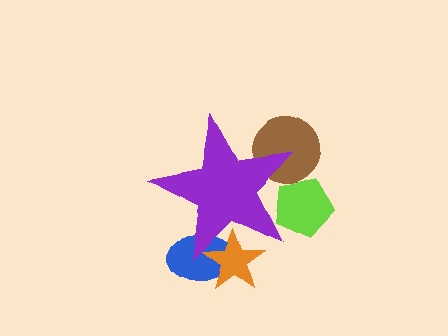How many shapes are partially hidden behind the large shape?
4 shapes are partially hidden.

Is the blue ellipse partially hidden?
Yes, the blue ellipse is partially hidden behind the purple star.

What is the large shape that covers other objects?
A purple star.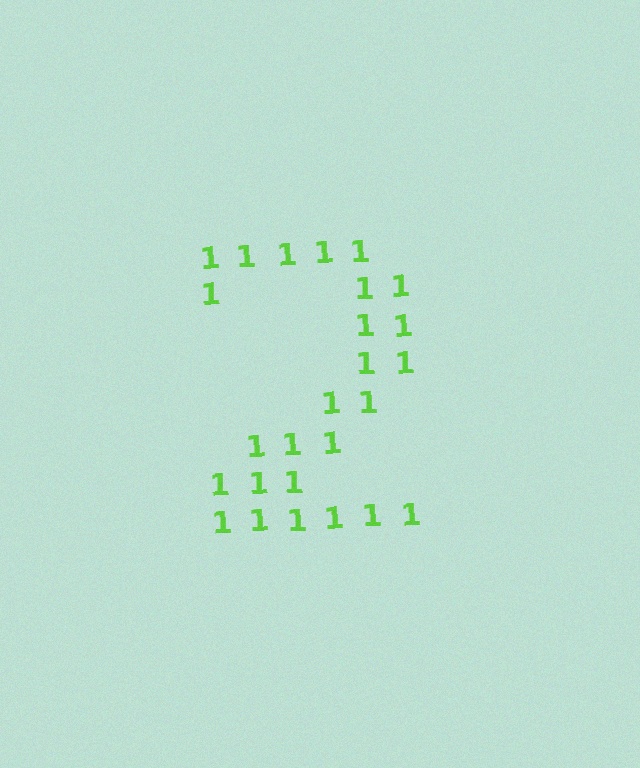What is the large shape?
The large shape is the digit 2.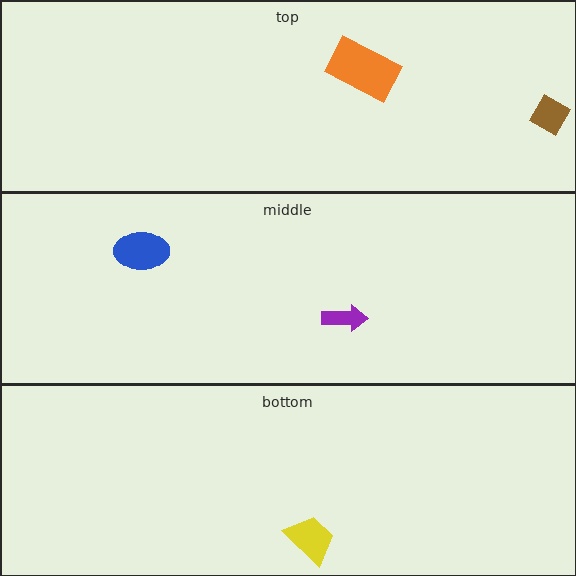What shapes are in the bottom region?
The yellow trapezoid.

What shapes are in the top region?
The brown diamond, the orange rectangle.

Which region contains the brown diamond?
The top region.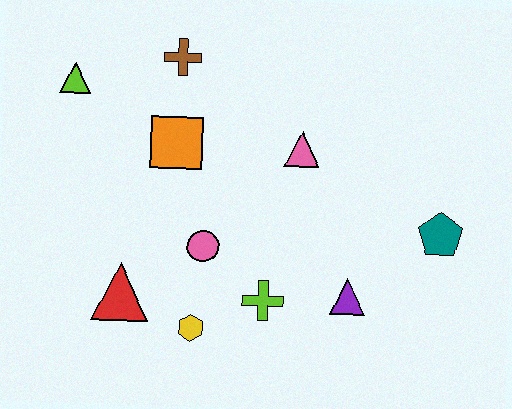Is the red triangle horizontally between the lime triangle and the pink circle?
Yes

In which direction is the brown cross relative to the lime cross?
The brown cross is above the lime cross.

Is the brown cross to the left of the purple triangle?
Yes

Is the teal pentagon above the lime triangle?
No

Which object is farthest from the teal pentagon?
The lime triangle is farthest from the teal pentagon.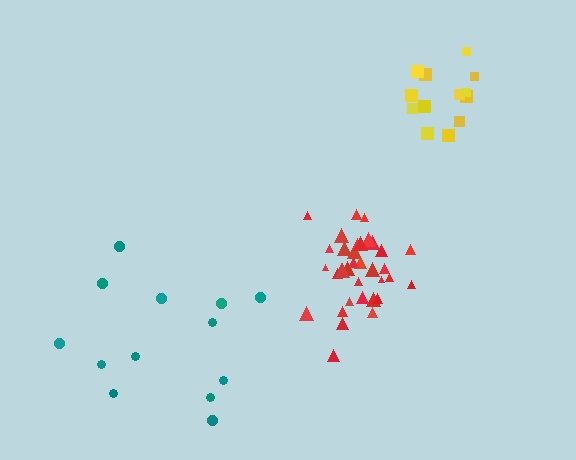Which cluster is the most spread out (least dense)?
Teal.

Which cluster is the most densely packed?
Red.